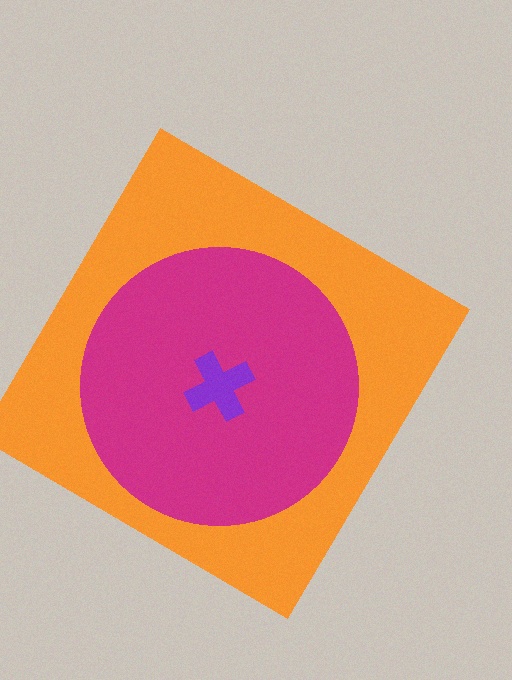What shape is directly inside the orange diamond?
The magenta circle.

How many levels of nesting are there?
3.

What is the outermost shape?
The orange diamond.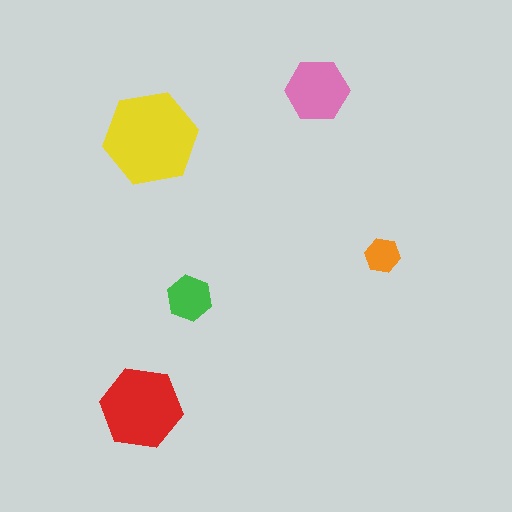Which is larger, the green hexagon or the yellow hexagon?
The yellow one.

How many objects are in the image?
There are 5 objects in the image.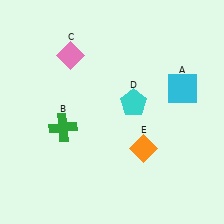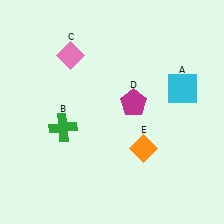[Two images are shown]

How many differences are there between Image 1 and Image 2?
There is 1 difference between the two images.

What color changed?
The pentagon (D) changed from cyan in Image 1 to magenta in Image 2.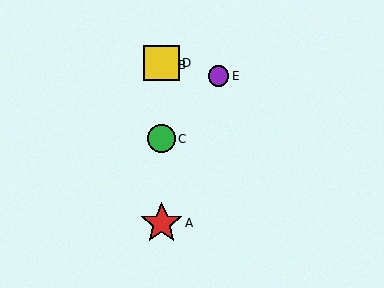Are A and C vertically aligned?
Yes, both are at x≈162.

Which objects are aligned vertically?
Objects A, B, C, D are aligned vertically.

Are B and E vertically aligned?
No, B is at x≈162 and E is at x≈219.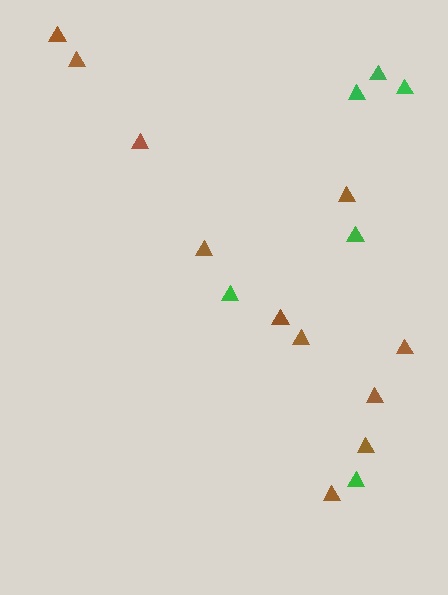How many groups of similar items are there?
There are 2 groups: one group of brown triangles (11) and one group of green triangles (6).